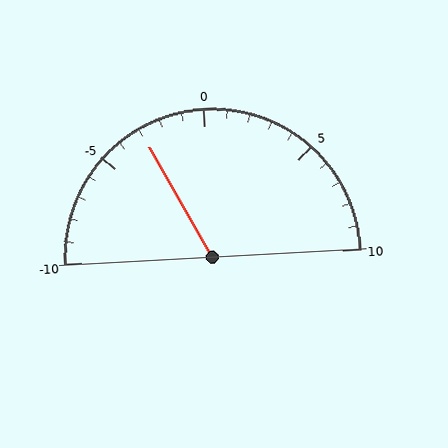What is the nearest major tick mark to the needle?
The nearest major tick mark is -5.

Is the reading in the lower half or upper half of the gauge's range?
The reading is in the lower half of the range (-10 to 10).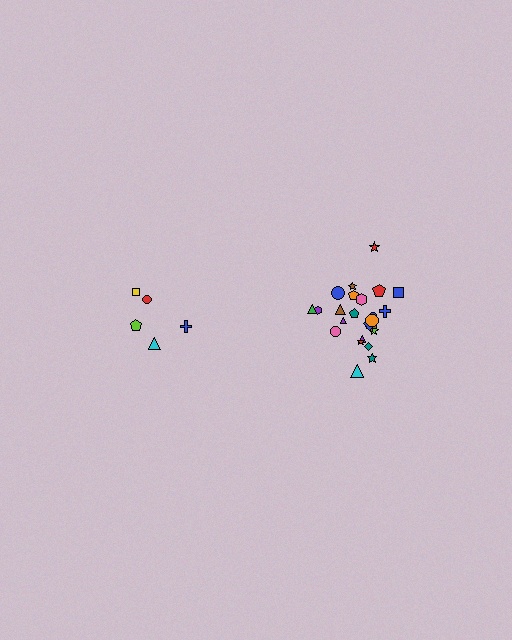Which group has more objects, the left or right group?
The right group.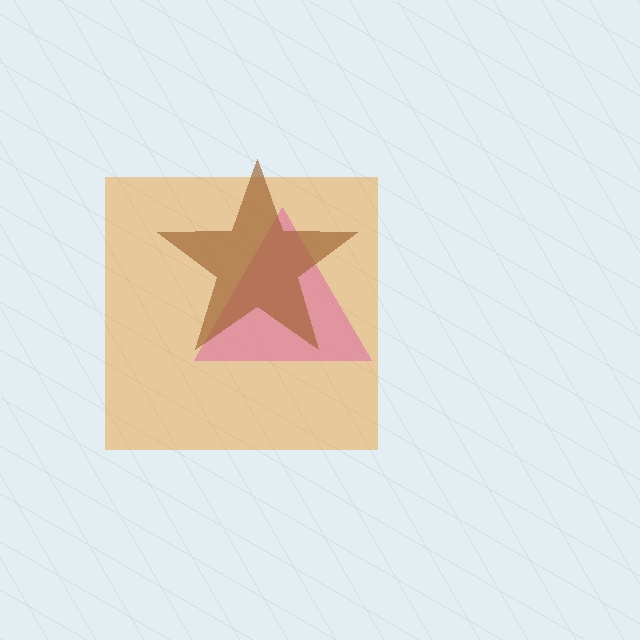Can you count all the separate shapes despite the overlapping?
Yes, there are 3 separate shapes.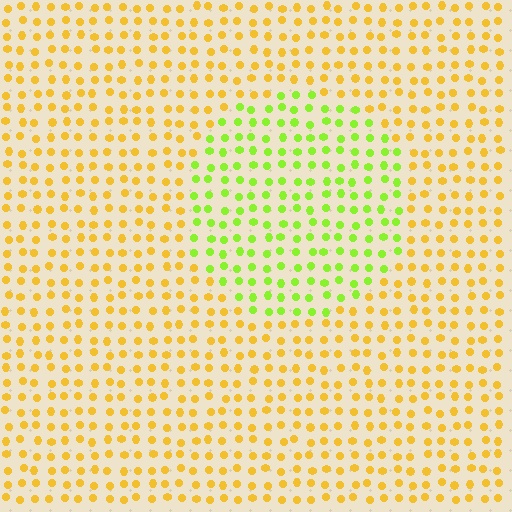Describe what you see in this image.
The image is filled with small yellow elements in a uniform arrangement. A circle-shaped region is visible where the elements are tinted to a slightly different hue, forming a subtle color boundary.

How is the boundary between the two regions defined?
The boundary is defined purely by a slight shift in hue (about 48 degrees). Spacing, size, and orientation are identical on both sides.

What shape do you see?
I see a circle.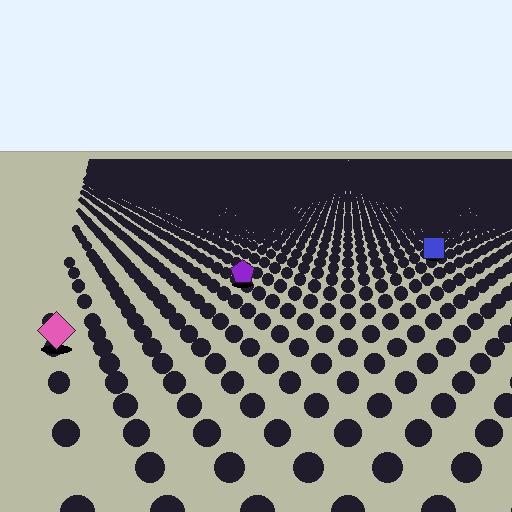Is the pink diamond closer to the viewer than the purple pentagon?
Yes. The pink diamond is closer — you can tell from the texture gradient: the ground texture is coarser near it.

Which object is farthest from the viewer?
The blue square is farthest from the viewer. It appears smaller and the ground texture around it is denser.